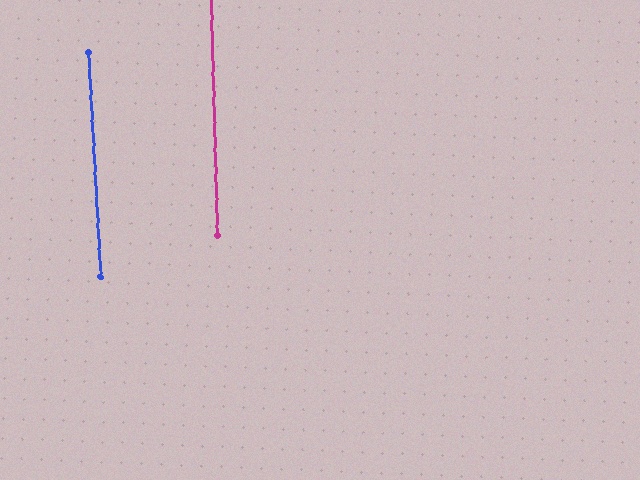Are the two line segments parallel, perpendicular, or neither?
Parallel — their directions differ by only 1.6°.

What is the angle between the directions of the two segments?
Approximately 2 degrees.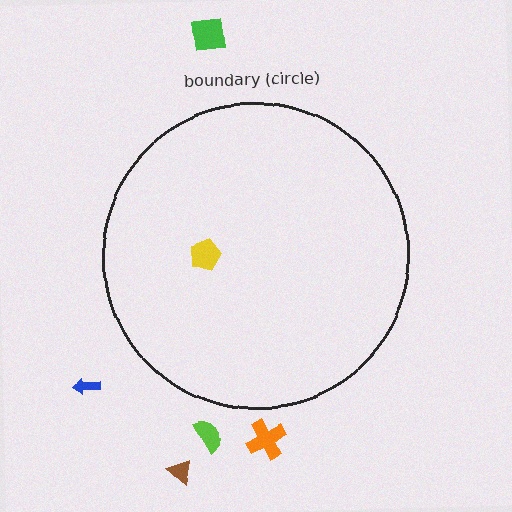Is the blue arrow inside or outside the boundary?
Outside.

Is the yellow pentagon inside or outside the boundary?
Inside.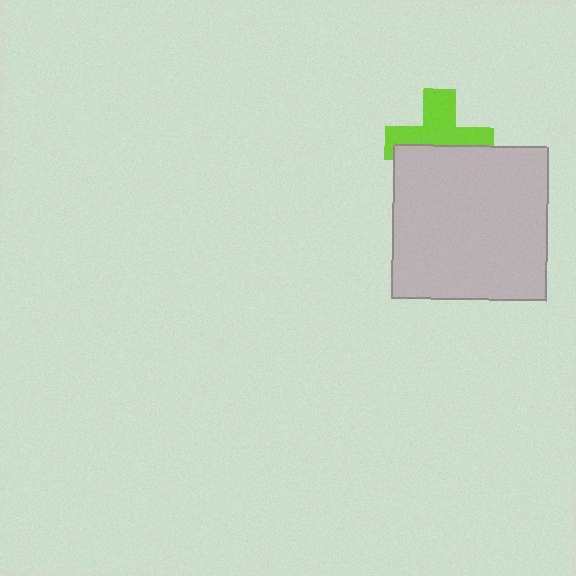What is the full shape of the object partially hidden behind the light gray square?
The partially hidden object is a lime cross.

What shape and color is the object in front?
The object in front is a light gray square.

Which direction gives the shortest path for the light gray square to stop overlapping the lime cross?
Moving down gives the shortest separation.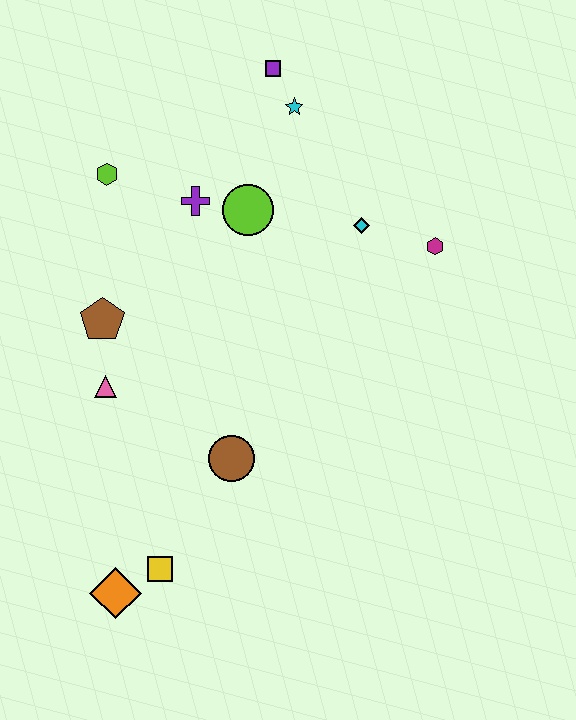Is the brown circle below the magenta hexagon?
Yes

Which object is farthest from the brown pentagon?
The magenta hexagon is farthest from the brown pentagon.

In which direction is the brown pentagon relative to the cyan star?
The brown pentagon is below the cyan star.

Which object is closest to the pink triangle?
The brown pentagon is closest to the pink triangle.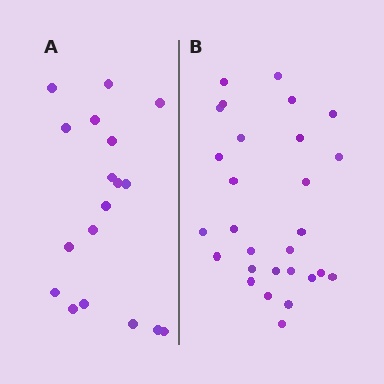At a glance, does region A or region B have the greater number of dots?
Region B (the right region) has more dots.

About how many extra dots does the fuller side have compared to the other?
Region B has roughly 10 or so more dots than region A.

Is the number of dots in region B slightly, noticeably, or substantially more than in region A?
Region B has substantially more. The ratio is roughly 1.6 to 1.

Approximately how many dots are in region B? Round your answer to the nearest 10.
About 30 dots. (The exact count is 28, which rounds to 30.)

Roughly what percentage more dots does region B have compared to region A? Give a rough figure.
About 55% more.